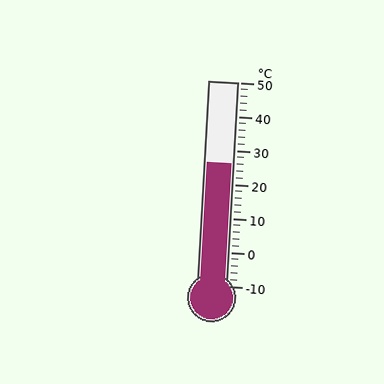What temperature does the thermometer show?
The thermometer shows approximately 26°C.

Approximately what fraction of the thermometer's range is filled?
The thermometer is filled to approximately 60% of its range.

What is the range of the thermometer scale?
The thermometer scale ranges from -10°C to 50°C.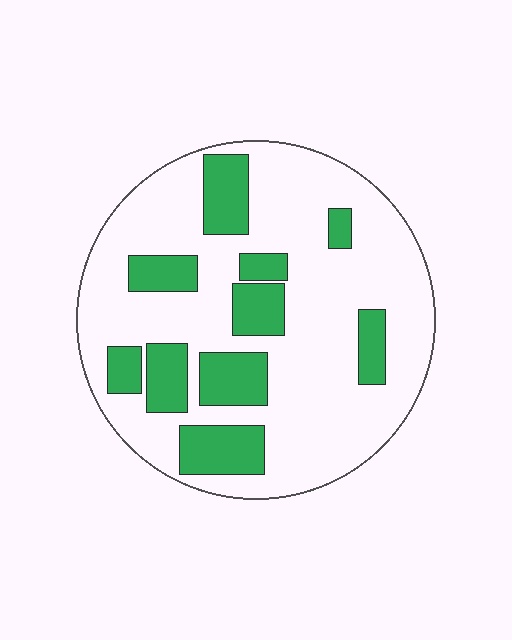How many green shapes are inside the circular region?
10.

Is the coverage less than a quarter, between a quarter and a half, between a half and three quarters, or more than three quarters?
Between a quarter and a half.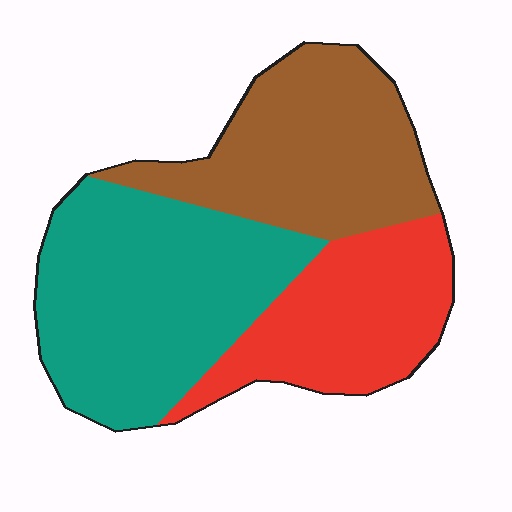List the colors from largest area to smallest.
From largest to smallest: teal, brown, red.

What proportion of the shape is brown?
Brown covers roughly 30% of the shape.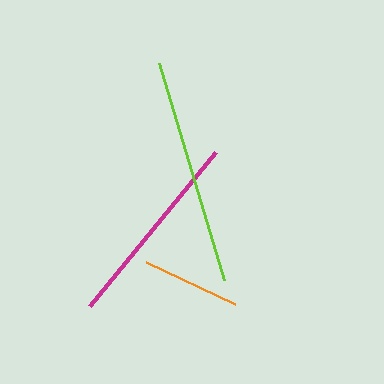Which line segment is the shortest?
The orange line is the shortest at approximately 98 pixels.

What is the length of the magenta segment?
The magenta segment is approximately 199 pixels long.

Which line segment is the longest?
The lime line is the longest at approximately 227 pixels.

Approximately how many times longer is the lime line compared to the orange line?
The lime line is approximately 2.3 times the length of the orange line.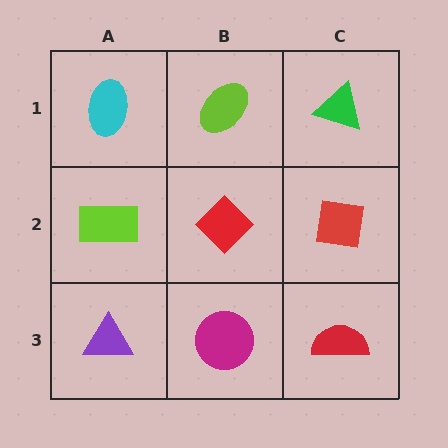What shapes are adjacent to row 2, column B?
A lime ellipse (row 1, column B), a magenta circle (row 3, column B), a lime rectangle (row 2, column A), a red square (row 2, column C).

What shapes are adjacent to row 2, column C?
A green triangle (row 1, column C), a red semicircle (row 3, column C), a red diamond (row 2, column B).